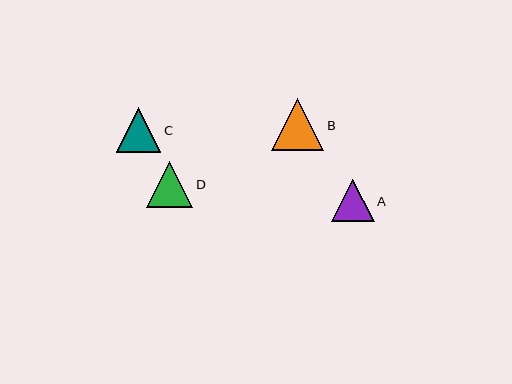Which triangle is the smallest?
Triangle A is the smallest with a size of approximately 43 pixels.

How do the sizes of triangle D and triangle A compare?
Triangle D and triangle A are approximately the same size.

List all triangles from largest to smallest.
From largest to smallest: B, D, C, A.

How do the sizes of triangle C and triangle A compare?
Triangle C and triangle A are approximately the same size.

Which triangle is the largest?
Triangle B is the largest with a size of approximately 52 pixels.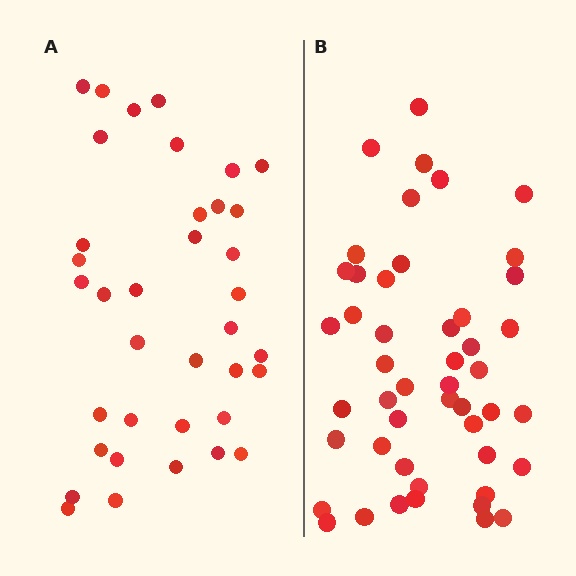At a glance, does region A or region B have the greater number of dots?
Region B (the right region) has more dots.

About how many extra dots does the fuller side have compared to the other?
Region B has roughly 12 or so more dots than region A.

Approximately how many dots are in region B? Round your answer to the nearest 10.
About 50 dots. (The exact count is 48, which rounds to 50.)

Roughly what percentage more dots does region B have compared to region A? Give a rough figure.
About 30% more.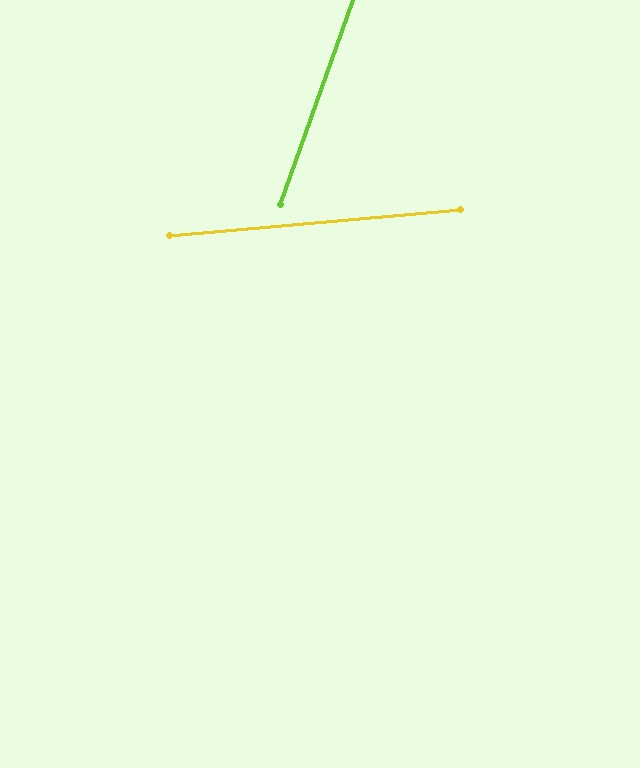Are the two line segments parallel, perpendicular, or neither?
Neither parallel nor perpendicular — they differ by about 65°.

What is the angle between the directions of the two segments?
Approximately 65 degrees.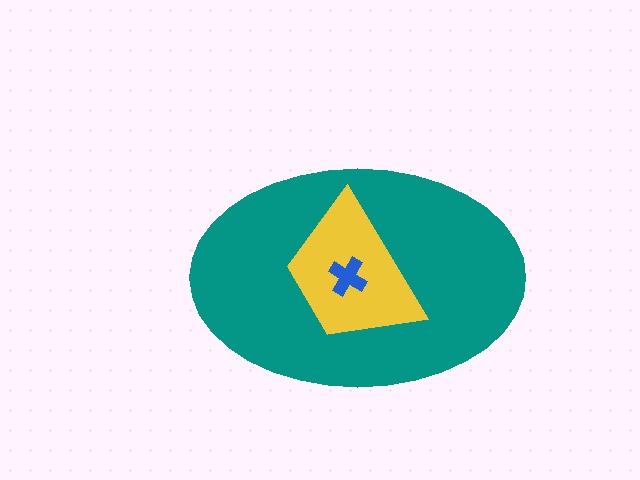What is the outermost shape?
The teal ellipse.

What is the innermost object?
The blue cross.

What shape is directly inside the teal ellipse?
The yellow trapezoid.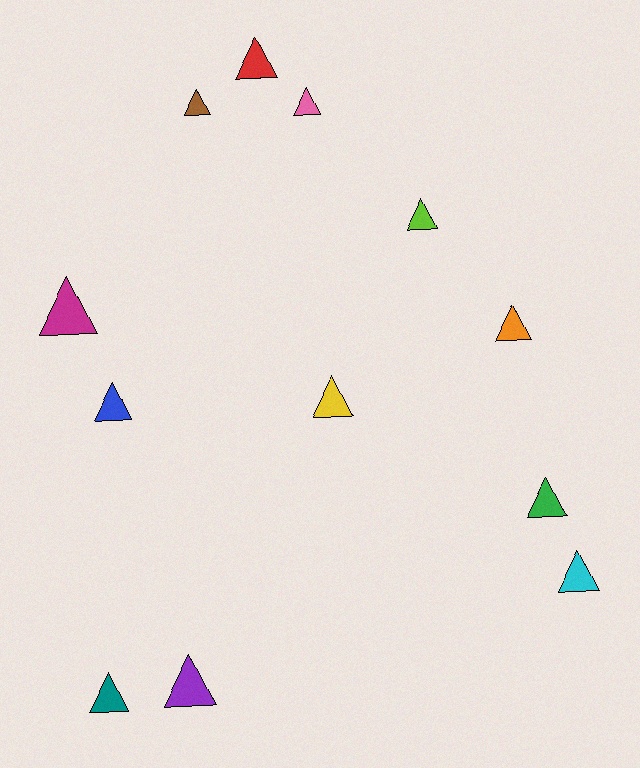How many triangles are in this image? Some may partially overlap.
There are 12 triangles.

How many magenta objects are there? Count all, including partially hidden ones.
There is 1 magenta object.